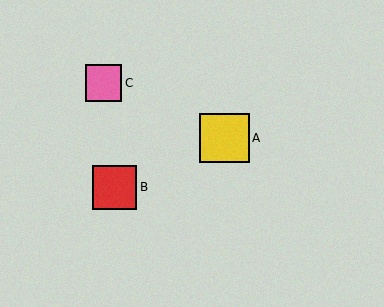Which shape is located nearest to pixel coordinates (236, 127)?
The yellow square (labeled A) at (224, 138) is nearest to that location.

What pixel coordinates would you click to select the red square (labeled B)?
Click at (115, 187) to select the red square B.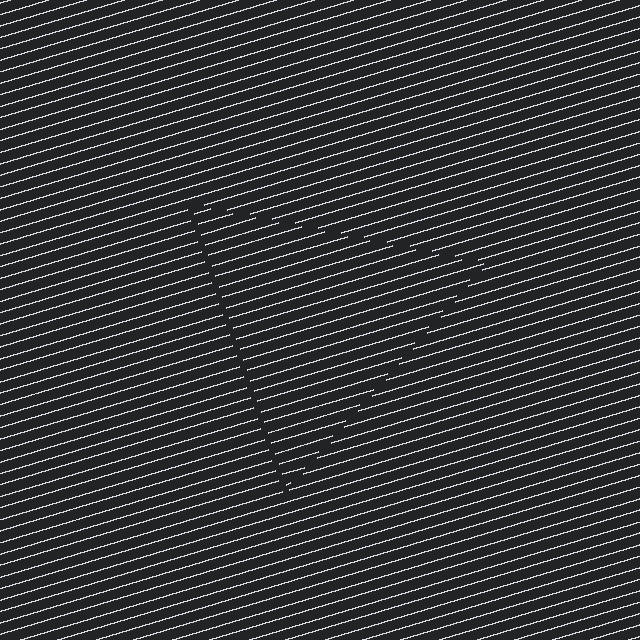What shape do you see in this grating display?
An illusory triangle. The interior of the shape contains the same grating, shifted by half a period — the contour is defined by the phase discontinuity where line-ends from the inner and outer gratings abut.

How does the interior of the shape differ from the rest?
The interior of the shape contains the same grating, shifted by half a period — the contour is defined by the phase discontinuity where line-ends from the inner and outer gratings abut.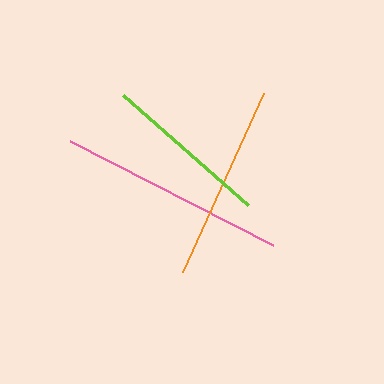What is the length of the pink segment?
The pink segment is approximately 229 pixels long.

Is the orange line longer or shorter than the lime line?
The orange line is longer than the lime line.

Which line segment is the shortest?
The lime line is the shortest at approximately 167 pixels.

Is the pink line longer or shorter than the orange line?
The pink line is longer than the orange line.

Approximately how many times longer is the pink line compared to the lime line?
The pink line is approximately 1.4 times the length of the lime line.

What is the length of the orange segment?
The orange segment is approximately 196 pixels long.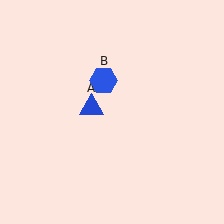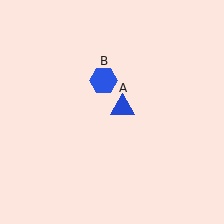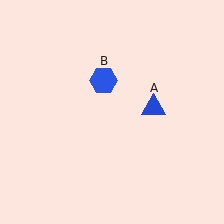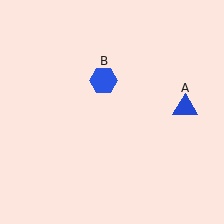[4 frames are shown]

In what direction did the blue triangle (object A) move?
The blue triangle (object A) moved right.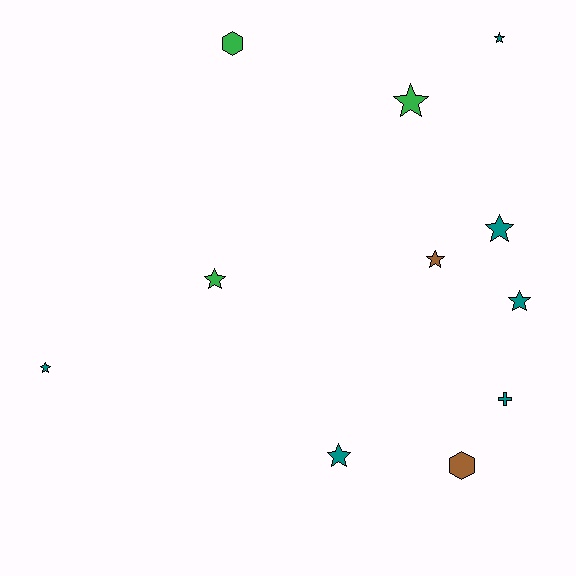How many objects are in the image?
There are 11 objects.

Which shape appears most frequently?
Star, with 8 objects.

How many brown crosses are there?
There are no brown crosses.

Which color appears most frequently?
Teal, with 6 objects.